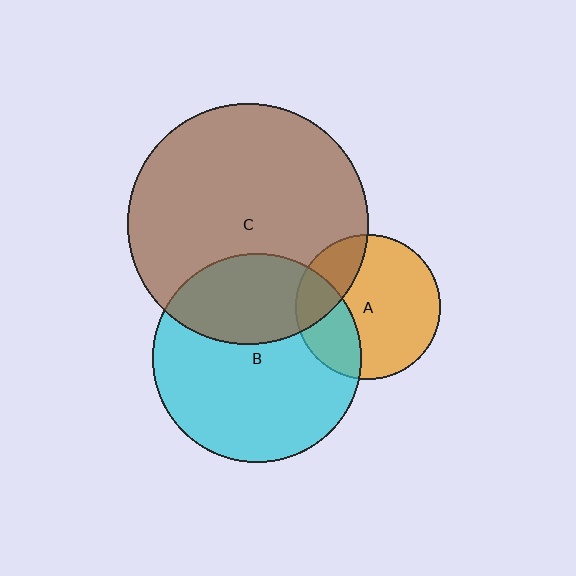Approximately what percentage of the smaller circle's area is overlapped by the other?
Approximately 30%.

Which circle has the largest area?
Circle C (brown).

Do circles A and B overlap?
Yes.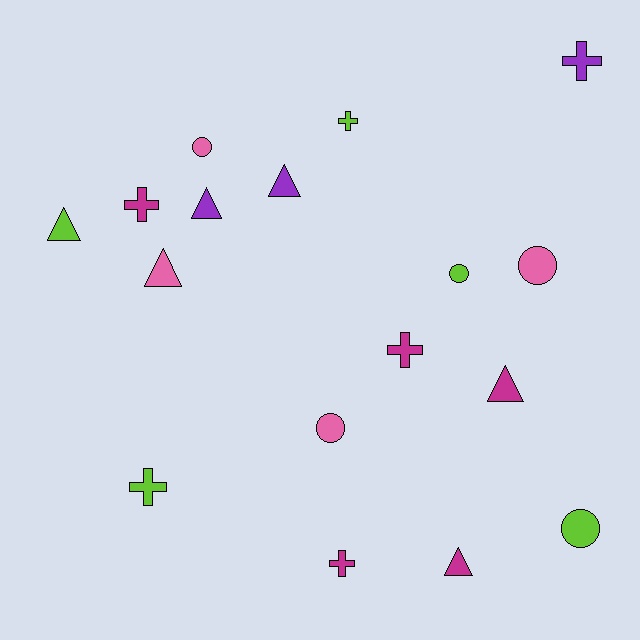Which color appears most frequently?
Magenta, with 5 objects.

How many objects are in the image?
There are 17 objects.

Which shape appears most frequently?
Cross, with 6 objects.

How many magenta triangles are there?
There are 2 magenta triangles.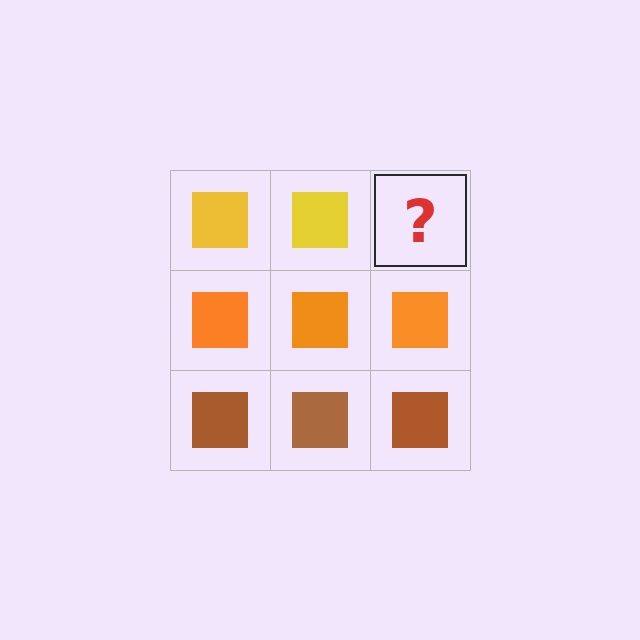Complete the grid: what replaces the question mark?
The question mark should be replaced with a yellow square.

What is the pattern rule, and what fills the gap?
The rule is that each row has a consistent color. The gap should be filled with a yellow square.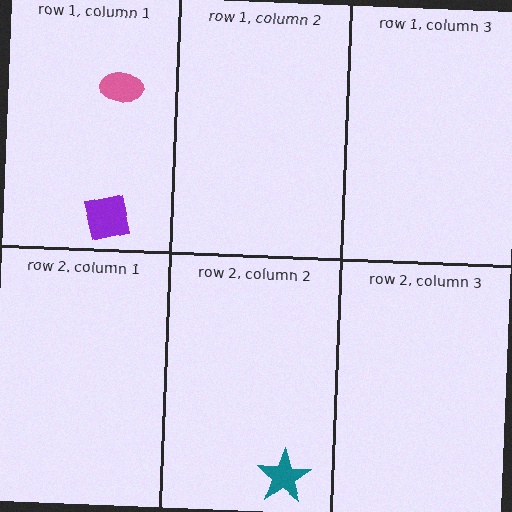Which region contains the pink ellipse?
The row 1, column 1 region.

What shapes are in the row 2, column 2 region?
The teal star.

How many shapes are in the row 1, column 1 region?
2.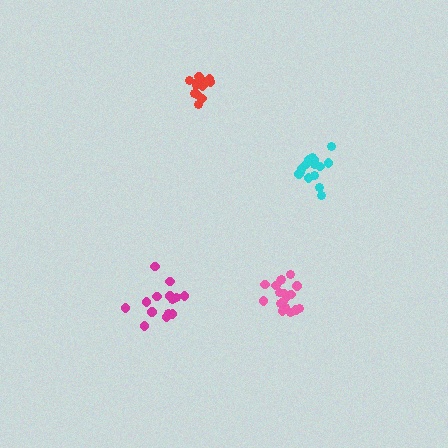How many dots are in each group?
Group 1: 18 dots, Group 2: 13 dots, Group 3: 14 dots, Group 4: 16 dots (61 total).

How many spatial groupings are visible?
There are 4 spatial groupings.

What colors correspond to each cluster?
The clusters are colored: pink, red, magenta, cyan.